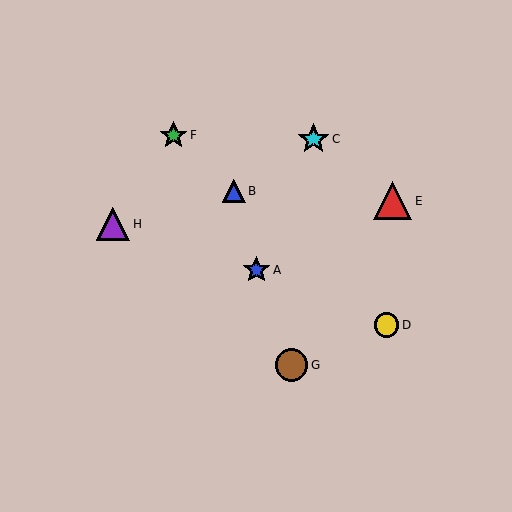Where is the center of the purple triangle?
The center of the purple triangle is at (113, 224).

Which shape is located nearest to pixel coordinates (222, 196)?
The blue triangle (labeled B) at (234, 191) is nearest to that location.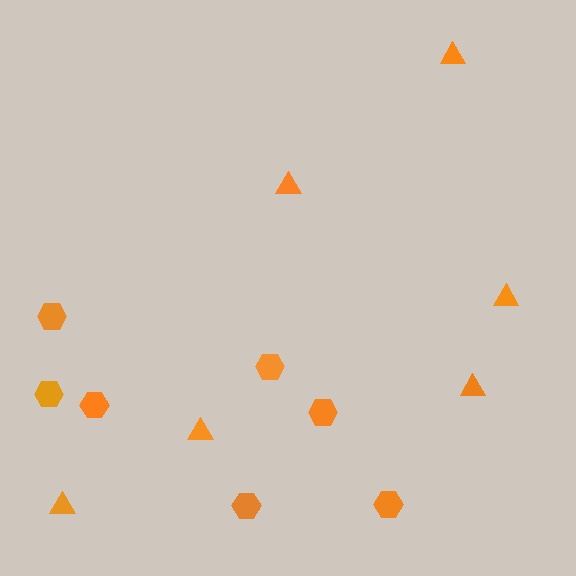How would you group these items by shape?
There are 2 groups: one group of hexagons (7) and one group of triangles (6).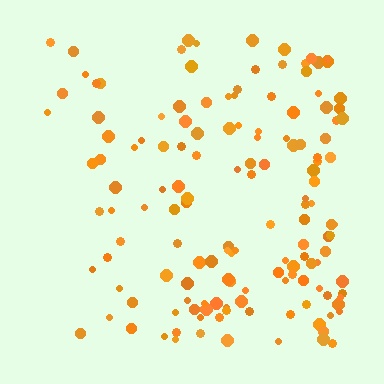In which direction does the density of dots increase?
From left to right, with the right side densest.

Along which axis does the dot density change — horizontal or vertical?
Horizontal.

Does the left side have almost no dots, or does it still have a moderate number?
Still a moderate number, just noticeably fewer than the right.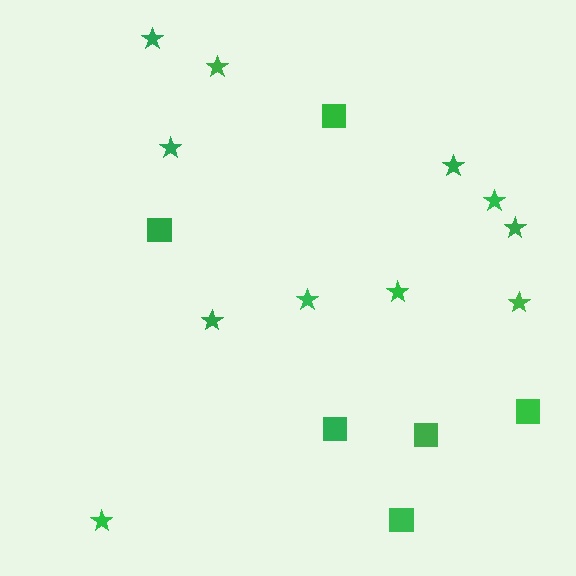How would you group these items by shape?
There are 2 groups: one group of stars (11) and one group of squares (6).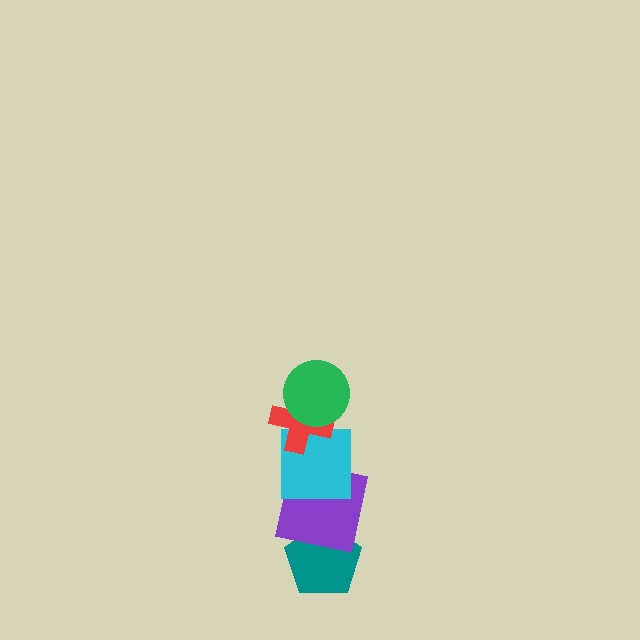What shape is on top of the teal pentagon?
The purple square is on top of the teal pentagon.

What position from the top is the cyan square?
The cyan square is 3rd from the top.